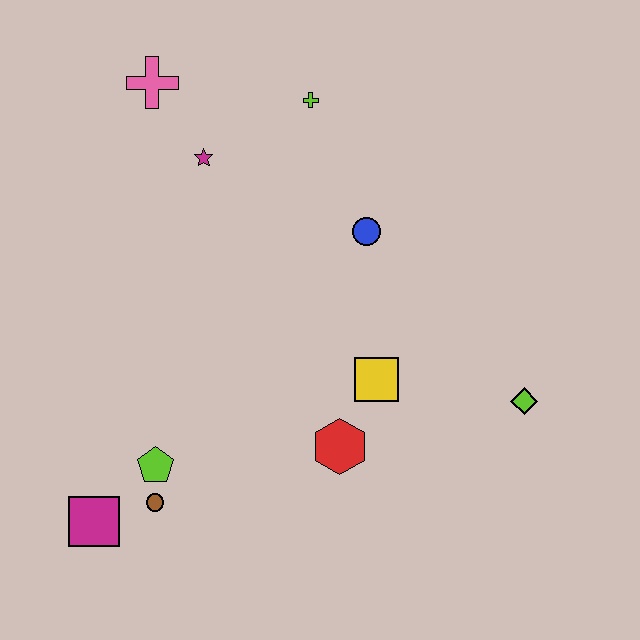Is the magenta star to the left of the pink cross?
No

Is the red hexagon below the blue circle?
Yes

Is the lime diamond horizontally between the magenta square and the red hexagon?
No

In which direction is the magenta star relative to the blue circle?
The magenta star is to the left of the blue circle.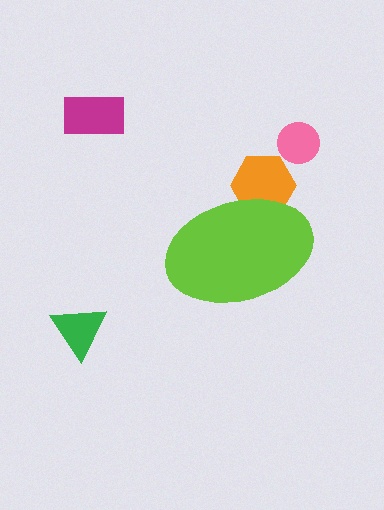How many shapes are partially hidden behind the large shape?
2 shapes are partially hidden.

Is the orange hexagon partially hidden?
Yes, the orange hexagon is partially hidden behind the lime ellipse.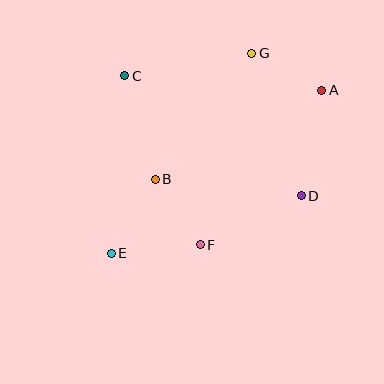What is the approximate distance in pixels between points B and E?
The distance between B and E is approximately 86 pixels.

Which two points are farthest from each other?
Points A and E are farthest from each other.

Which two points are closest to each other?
Points A and G are closest to each other.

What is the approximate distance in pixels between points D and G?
The distance between D and G is approximately 151 pixels.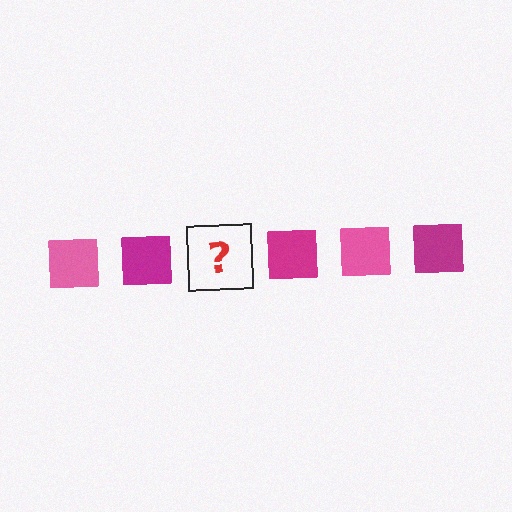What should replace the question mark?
The question mark should be replaced with a pink square.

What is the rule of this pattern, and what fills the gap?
The rule is that the pattern cycles through pink, magenta squares. The gap should be filled with a pink square.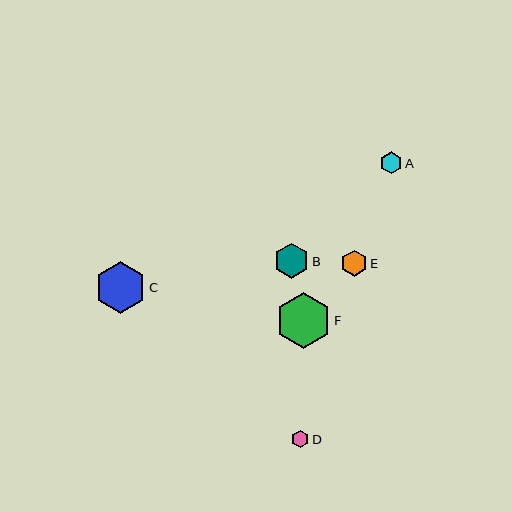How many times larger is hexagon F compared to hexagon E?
Hexagon F is approximately 2.1 times the size of hexagon E.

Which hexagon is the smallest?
Hexagon D is the smallest with a size of approximately 17 pixels.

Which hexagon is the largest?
Hexagon F is the largest with a size of approximately 56 pixels.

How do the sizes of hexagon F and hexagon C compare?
Hexagon F and hexagon C are approximately the same size.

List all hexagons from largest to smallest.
From largest to smallest: F, C, B, E, A, D.